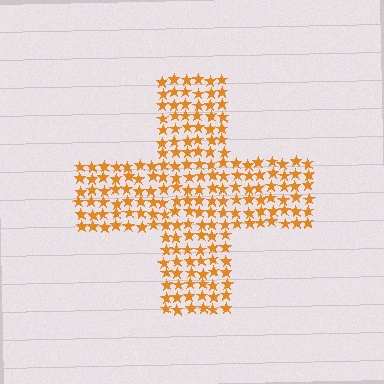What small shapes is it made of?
It is made of small stars.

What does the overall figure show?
The overall figure shows a cross.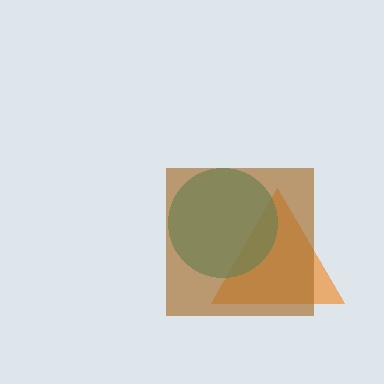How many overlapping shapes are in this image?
There are 3 overlapping shapes in the image.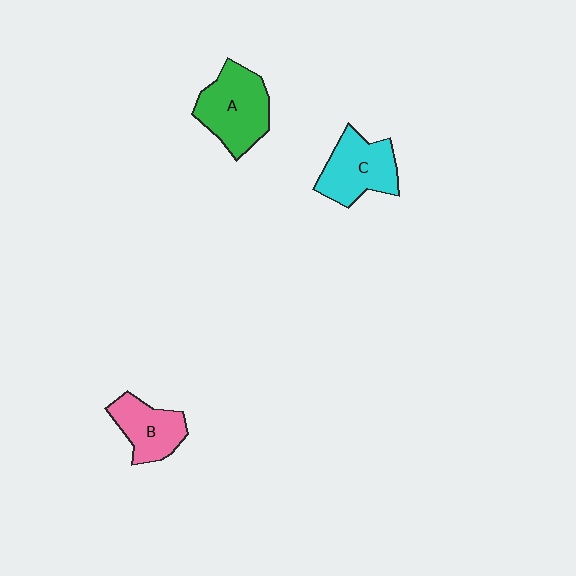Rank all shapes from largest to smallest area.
From largest to smallest: A (green), C (cyan), B (pink).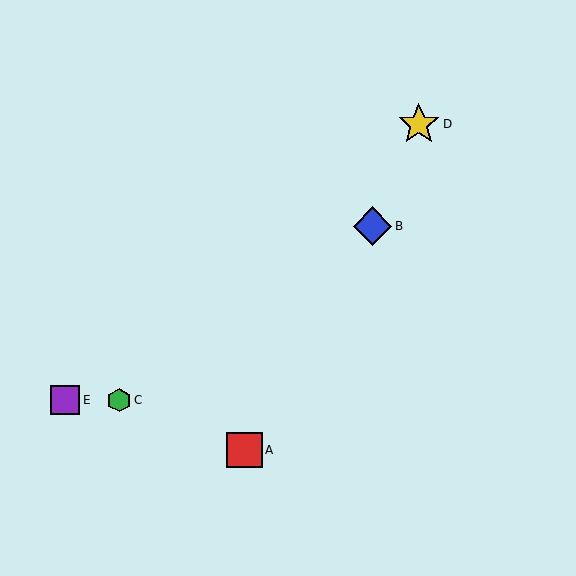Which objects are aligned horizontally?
Objects C, E are aligned horizontally.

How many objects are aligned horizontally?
2 objects (C, E) are aligned horizontally.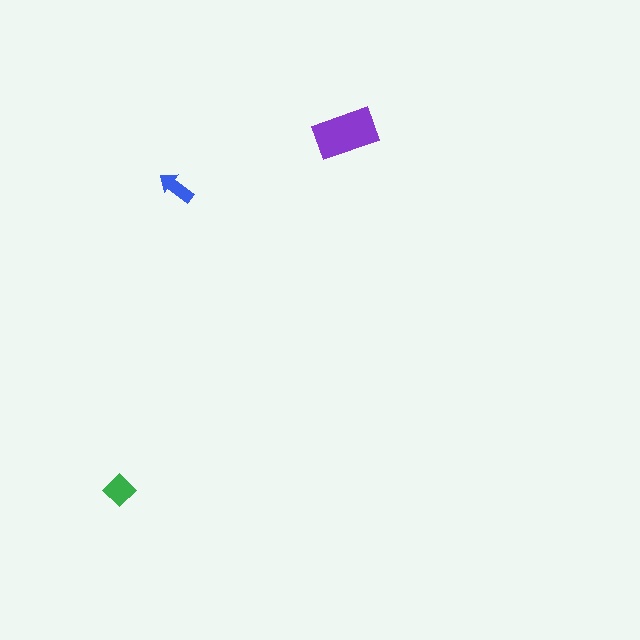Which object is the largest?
The purple rectangle.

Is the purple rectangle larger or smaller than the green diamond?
Larger.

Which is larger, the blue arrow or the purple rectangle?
The purple rectangle.